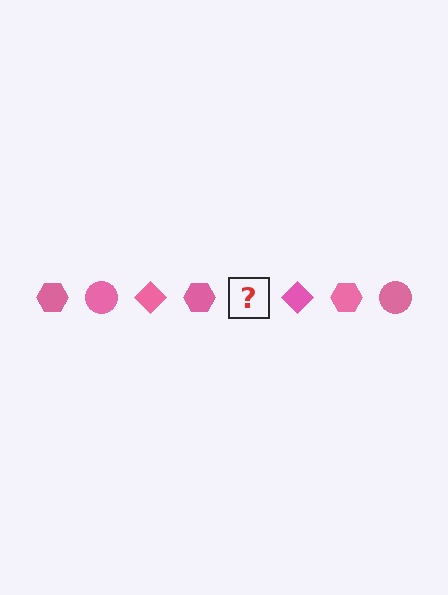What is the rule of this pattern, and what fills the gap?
The rule is that the pattern cycles through hexagon, circle, diamond shapes in pink. The gap should be filled with a pink circle.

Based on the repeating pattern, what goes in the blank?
The blank should be a pink circle.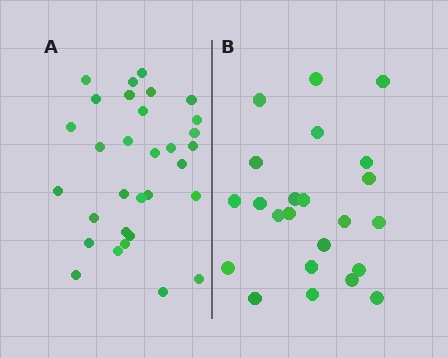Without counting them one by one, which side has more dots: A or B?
Region A (the left region) has more dots.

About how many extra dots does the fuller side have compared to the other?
Region A has roughly 8 or so more dots than region B.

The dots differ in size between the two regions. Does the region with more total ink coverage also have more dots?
No. Region B has more total ink coverage because its dots are larger, but region A actually contains more individual dots. Total area can be misleading — the number of items is what matters here.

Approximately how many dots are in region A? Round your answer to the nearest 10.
About 30 dots. (The exact count is 31, which rounds to 30.)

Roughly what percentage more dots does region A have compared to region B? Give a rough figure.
About 35% more.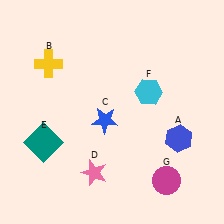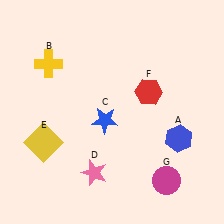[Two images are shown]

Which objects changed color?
E changed from teal to yellow. F changed from cyan to red.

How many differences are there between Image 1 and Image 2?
There are 2 differences between the two images.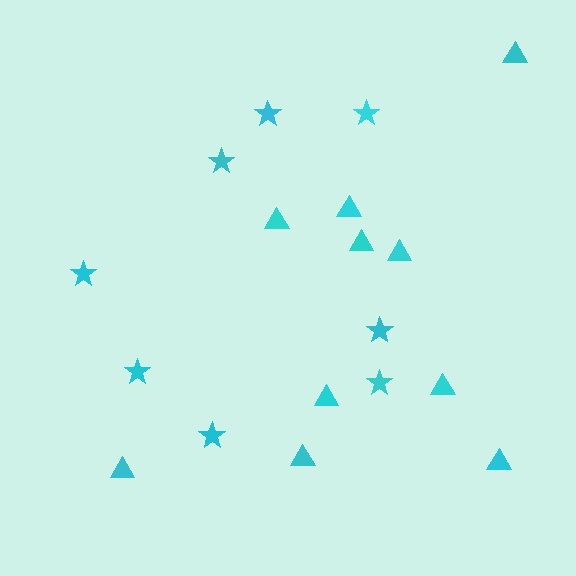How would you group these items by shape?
There are 2 groups: one group of stars (8) and one group of triangles (10).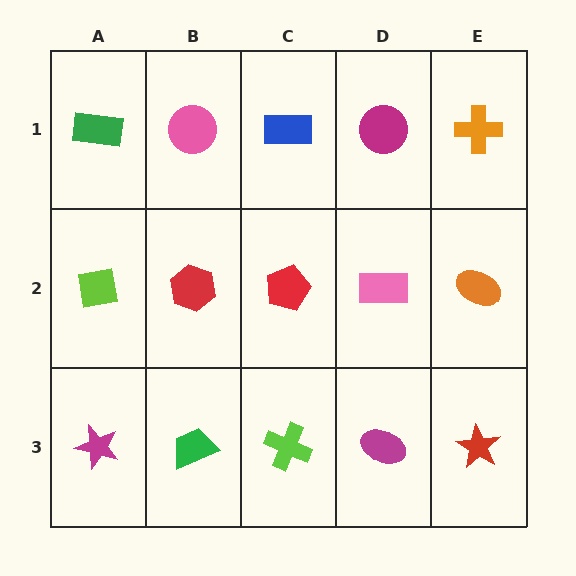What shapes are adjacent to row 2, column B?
A pink circle (row 1, column B), a green trapezoid (row 3, column B), a lime square (row 2, column A), a red pentagon (row 2, column C).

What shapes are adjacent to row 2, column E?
An orange cross (row 1, column E), a red star (row 3, column E), a pink rectangle (row 2, column D).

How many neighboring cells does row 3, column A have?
2.